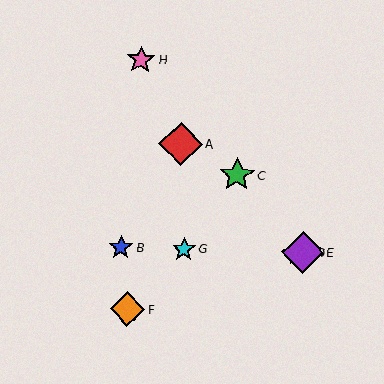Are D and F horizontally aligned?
No, D is at y≈252 and F is at y≈309.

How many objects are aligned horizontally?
4 objects (B, D, E, G) are aligned horizontally.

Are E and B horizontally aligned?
Yes, both are at y≈252.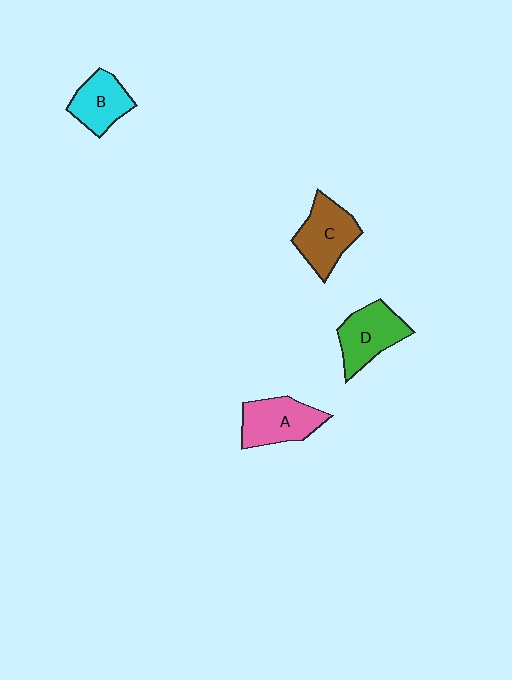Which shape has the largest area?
Shape C (brown).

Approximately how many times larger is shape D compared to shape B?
Approximately 1.2 times.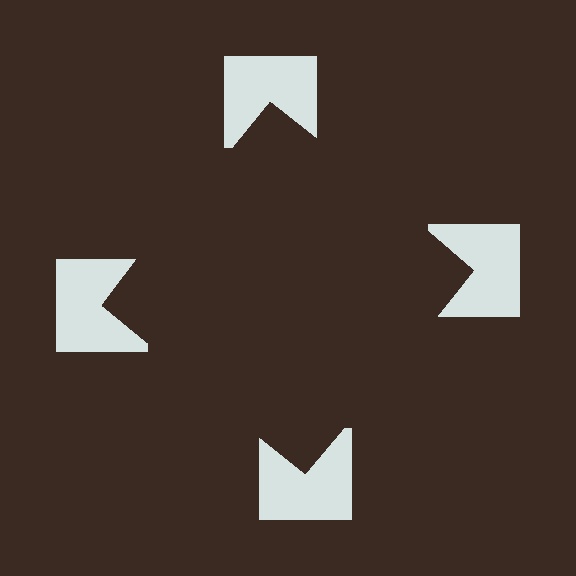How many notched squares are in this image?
There are 4 — one at each vertex of the illusory square.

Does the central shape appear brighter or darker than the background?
It typically appears slightly darker than the background, even though no actual brightness change is drawn.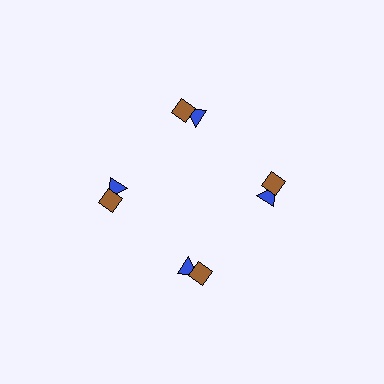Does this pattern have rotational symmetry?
Yes, this pattern has 4-fold rotational symmetry. It looks the same after rotating 90 degrees around the center.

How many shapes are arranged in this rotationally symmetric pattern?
There are 8 shapes, arranged in 4 groups of 2.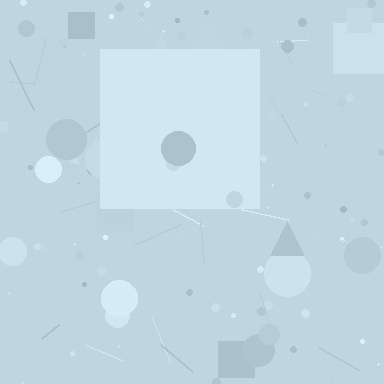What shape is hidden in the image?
A square is hidden in the image.